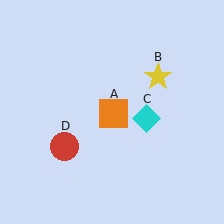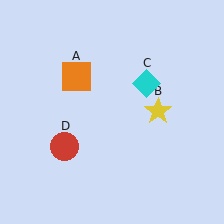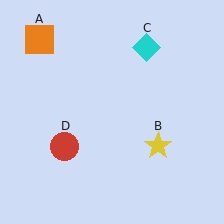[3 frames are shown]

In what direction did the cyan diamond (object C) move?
The cyan diamond (object C) moved up.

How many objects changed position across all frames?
3 objects changed position: orange square (object A), yellow star (object B), cyan diamond (object C).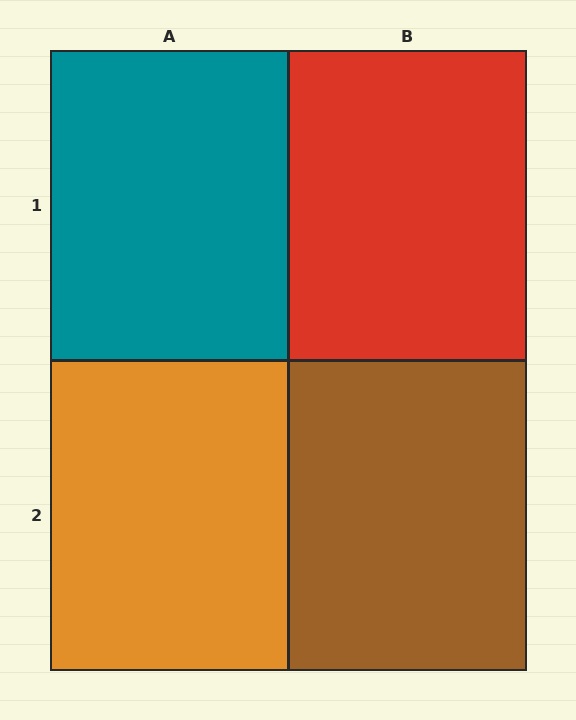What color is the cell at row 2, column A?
Orange.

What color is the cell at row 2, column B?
Brown.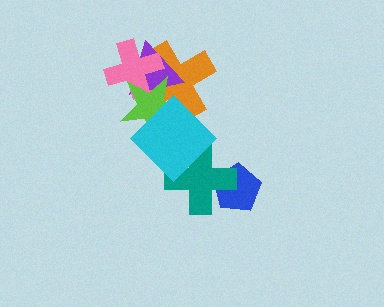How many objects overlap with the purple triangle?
3 objects overlap with the purple triangle.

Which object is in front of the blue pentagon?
The teal cross is in front of the blue pentagon.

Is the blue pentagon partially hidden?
Yes, it is partially covered by another shape.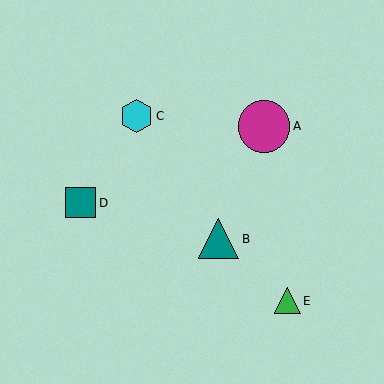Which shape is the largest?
The magenta circle (labeled A) is the largest.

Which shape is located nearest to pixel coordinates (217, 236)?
The teal triangle (labeled B) at (219, 239) is nearest to that location.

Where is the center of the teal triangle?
The center of the teal triangle is at (219, 239).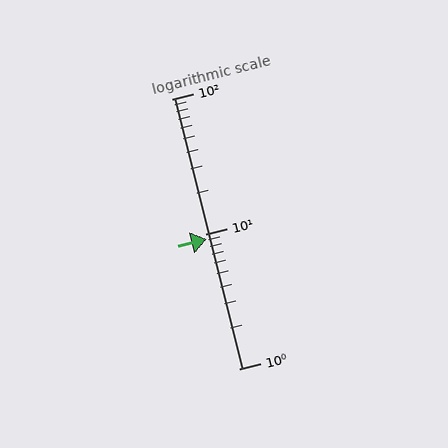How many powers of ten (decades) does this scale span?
The scale spans 2 decades, from 1 to 100.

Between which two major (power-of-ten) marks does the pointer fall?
The pointer is between 1 and 10.